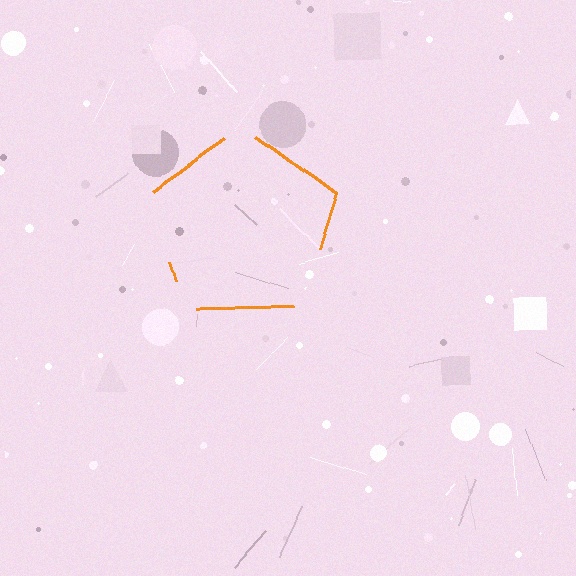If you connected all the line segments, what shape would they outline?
They would outline a pentagon.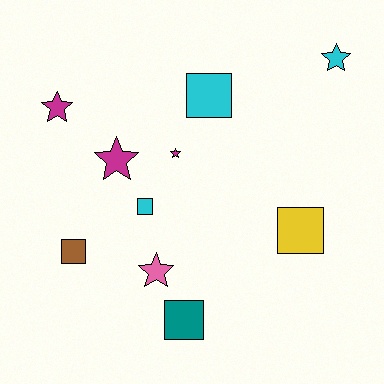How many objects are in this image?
There are 10 objects.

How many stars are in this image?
There are 5 stars.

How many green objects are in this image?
There are no green objects.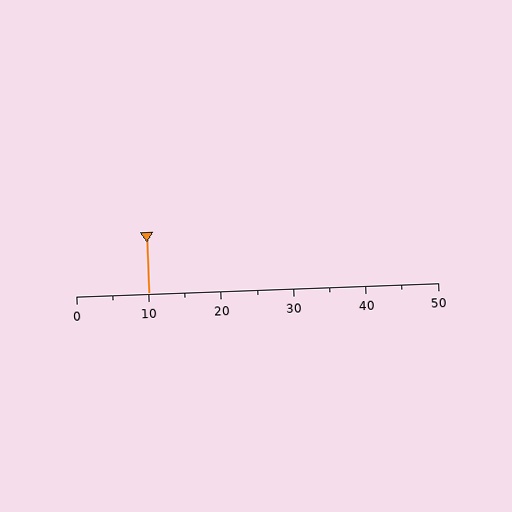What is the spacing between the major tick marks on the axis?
The major ticks are spaced 10 apart.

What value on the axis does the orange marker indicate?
The marker indicates approximately 10.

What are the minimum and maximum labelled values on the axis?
The axis runs from 0 to 50.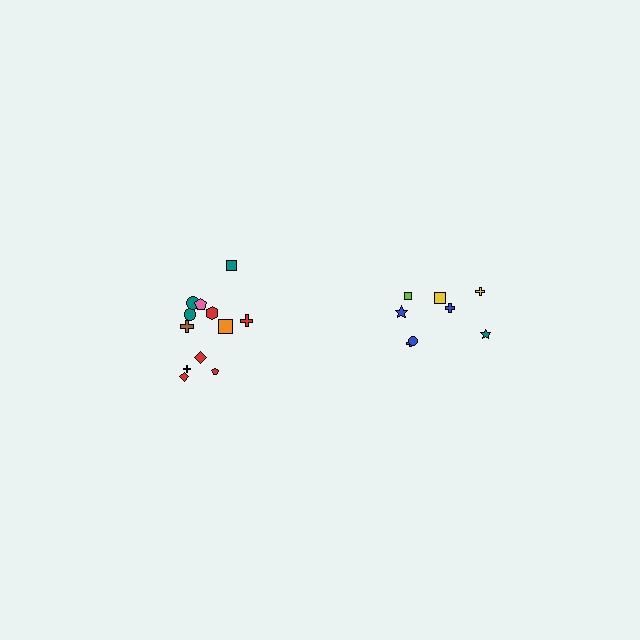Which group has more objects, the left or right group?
The left group.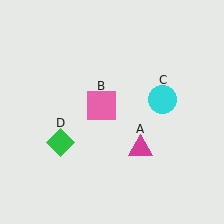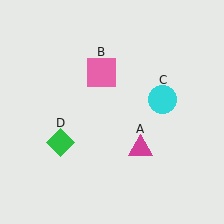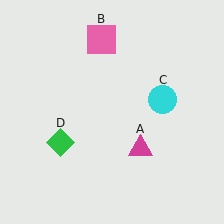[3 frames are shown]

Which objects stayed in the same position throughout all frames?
Magenta triangle (object A) and cyan circle (object C) and green diamond (object D) remained stationary.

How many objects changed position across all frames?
1 object changed position: pink square (object B).